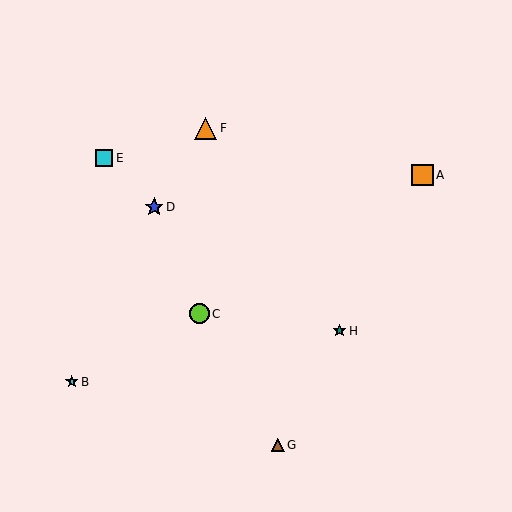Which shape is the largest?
The orange triangle (labeled F) is the largest.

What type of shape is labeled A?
Shape A is an orange square.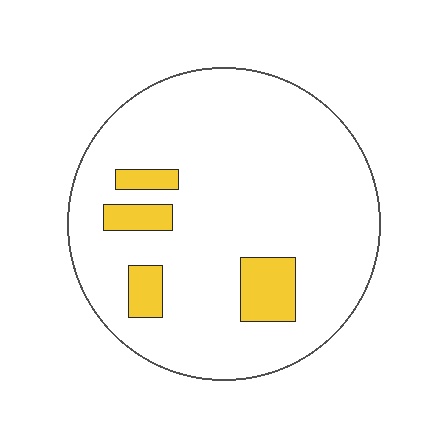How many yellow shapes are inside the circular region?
4.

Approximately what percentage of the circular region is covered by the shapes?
Approximately 10%.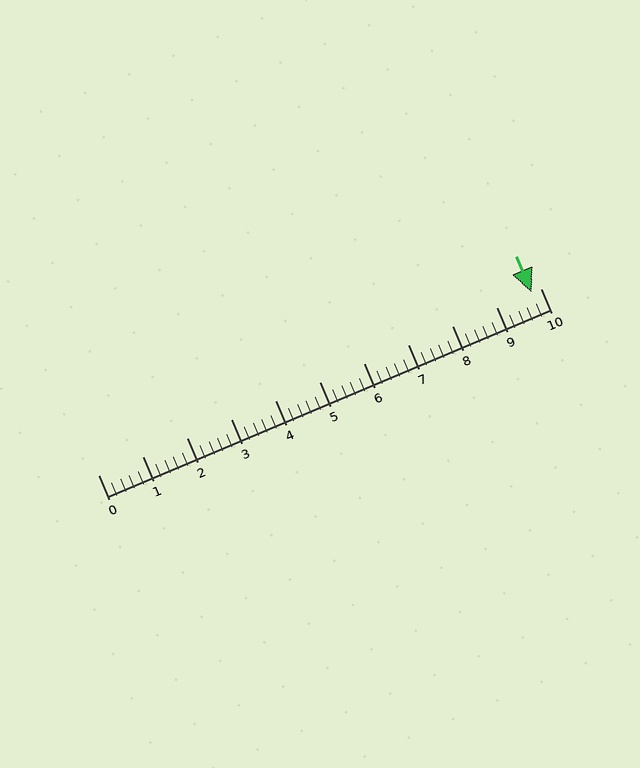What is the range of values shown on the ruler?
The ruler shows values from 0 to 10.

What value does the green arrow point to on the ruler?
The green arrow points to approximately 9.8.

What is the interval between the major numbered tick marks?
The major tick marks are spaced 1 units apart.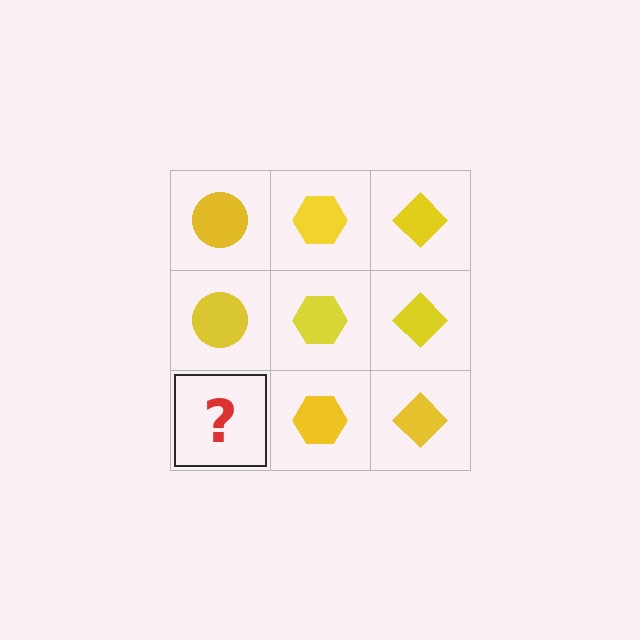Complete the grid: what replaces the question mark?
The question mark should be replaced with a yellow circle.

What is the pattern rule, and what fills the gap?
The rule is that each column has a consistent shape. The gap should be filled with a yellow circle.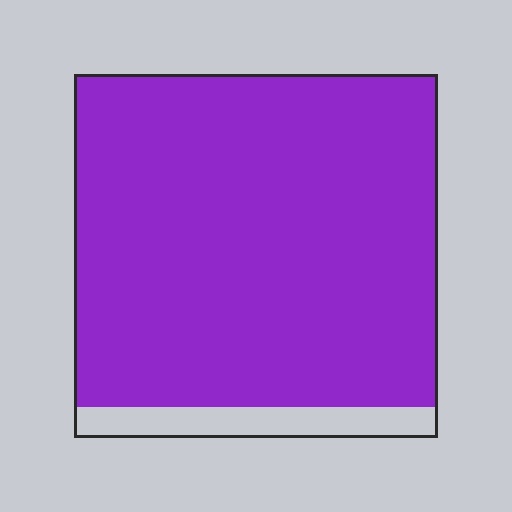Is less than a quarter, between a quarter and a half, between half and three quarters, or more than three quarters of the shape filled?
More than three quarters.